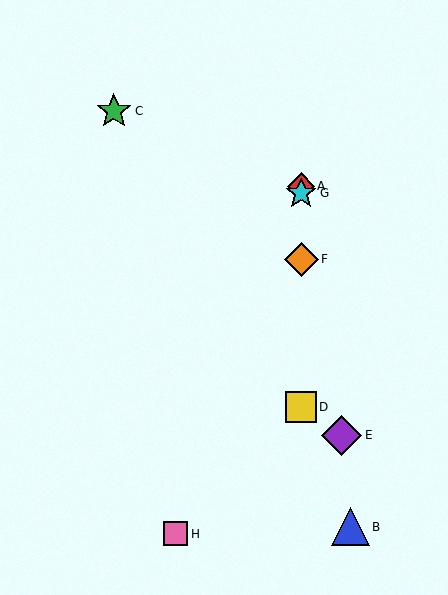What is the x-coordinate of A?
Object A is at x≈301.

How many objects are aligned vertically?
4 objects (A, D, F, G) are aligned vertically.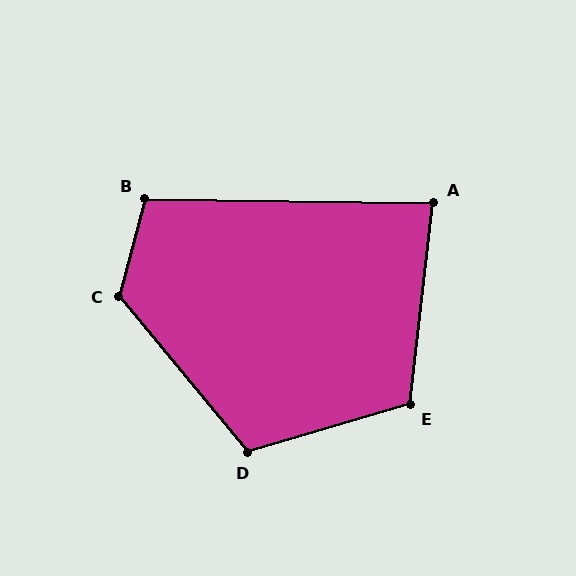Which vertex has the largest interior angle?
C, at approximately 126 degrees.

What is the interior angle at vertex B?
Approximately 104 degrees (obtuse).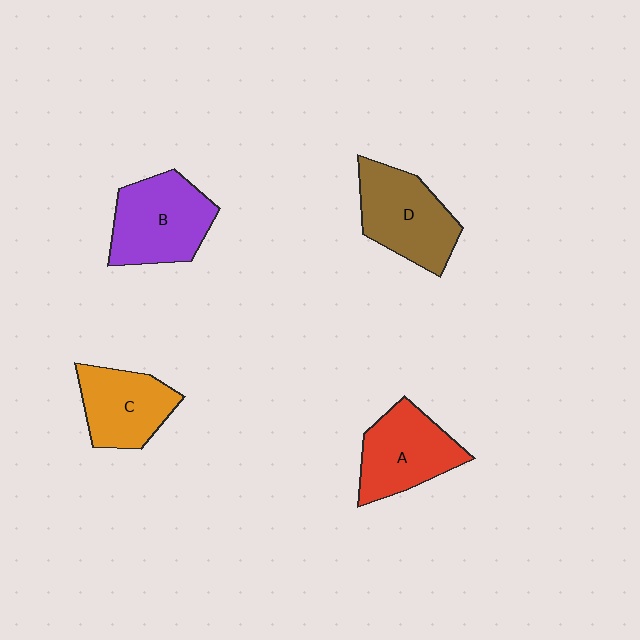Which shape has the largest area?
Shape B (purple).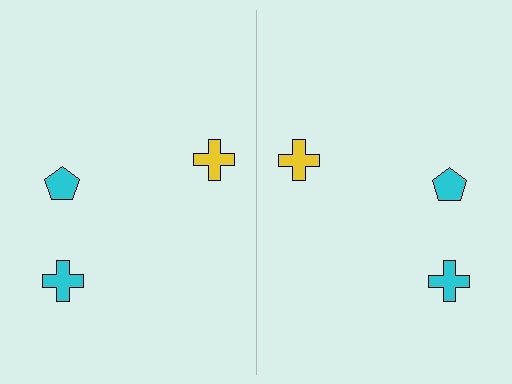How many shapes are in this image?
There are 6 shapes in this image.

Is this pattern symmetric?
Yes, this pattern has bilateral (reflection) symmetry.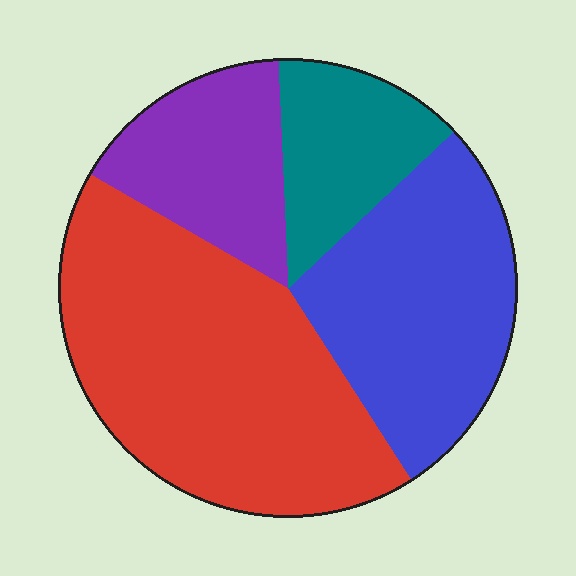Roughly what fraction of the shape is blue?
Blue covers 28% of the shape.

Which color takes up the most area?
Red, at roughly 40%.